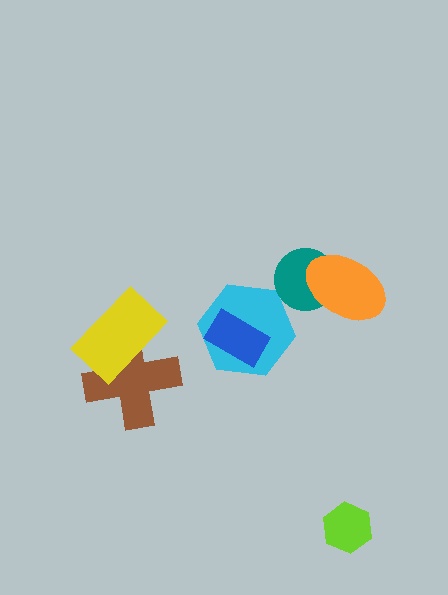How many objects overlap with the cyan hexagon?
1 object overlaps with the cyan hexagon.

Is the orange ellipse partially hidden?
No, no other shape covers it.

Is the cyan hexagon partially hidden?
Yes, it is partially covered by another shape.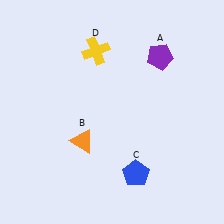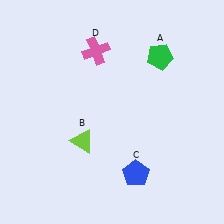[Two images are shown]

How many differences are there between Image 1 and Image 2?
There are 3 differences between the two images.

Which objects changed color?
A changed from purple to green. B changed from orange to lime. D changed from yellow to pink.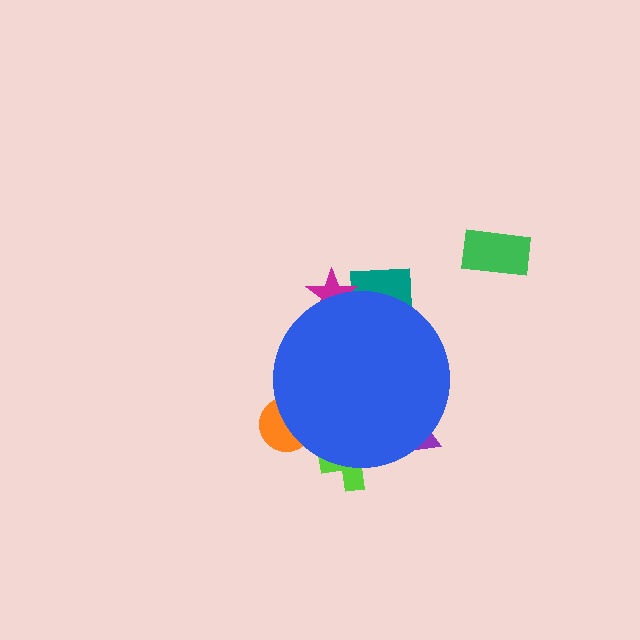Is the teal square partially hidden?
Yes, the teal square is partially hidden behind the blue circle.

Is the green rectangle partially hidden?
No, the green rectangle is fully visible.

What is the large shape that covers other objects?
A blue circle.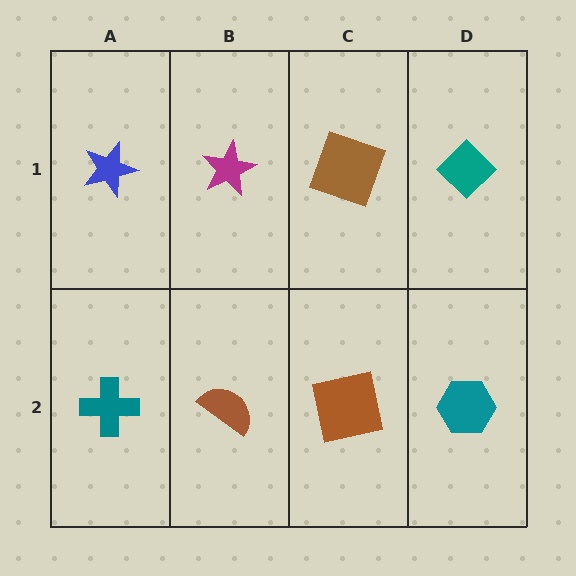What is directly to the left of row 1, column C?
A magenta star.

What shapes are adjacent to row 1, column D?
A teal hexagon (row 2, column D), a brown square (row 1, column C).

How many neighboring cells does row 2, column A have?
2.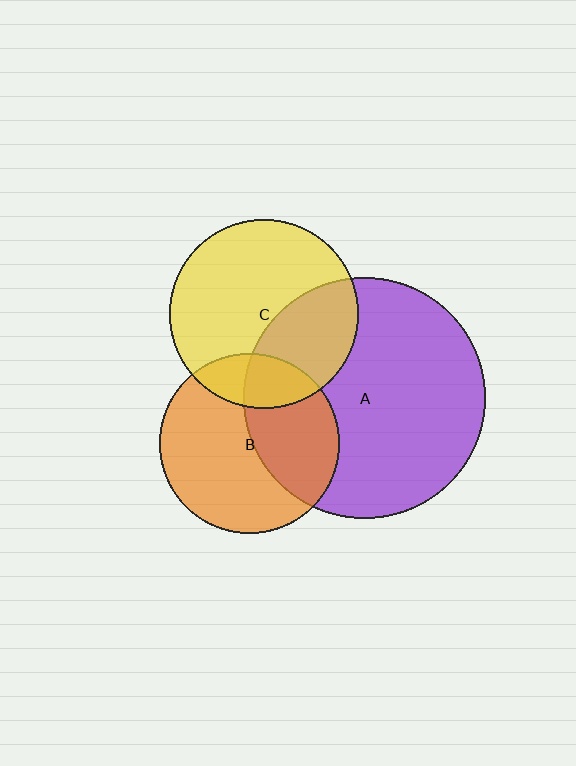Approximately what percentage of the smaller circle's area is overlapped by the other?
Approximately 40%.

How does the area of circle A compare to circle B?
Approximately 1.8 times.